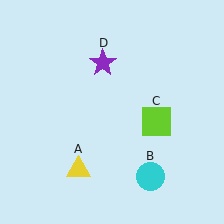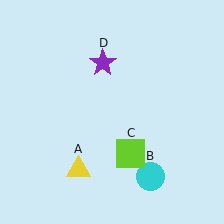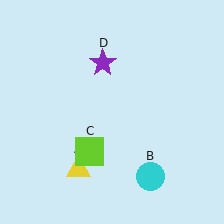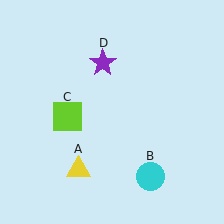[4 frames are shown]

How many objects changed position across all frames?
1 object changed position: lime square (object C).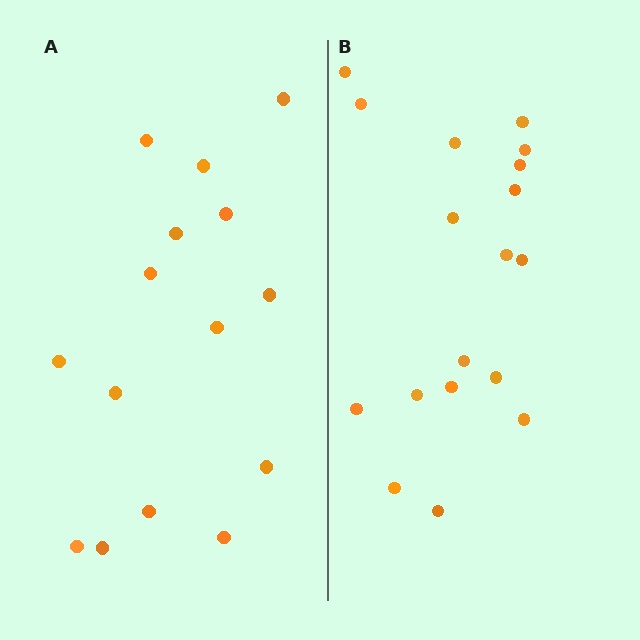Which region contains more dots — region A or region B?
Region B (the right region) has more dots.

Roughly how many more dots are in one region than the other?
Region B has just a few more — roughly 2 or 3 more dots than region A.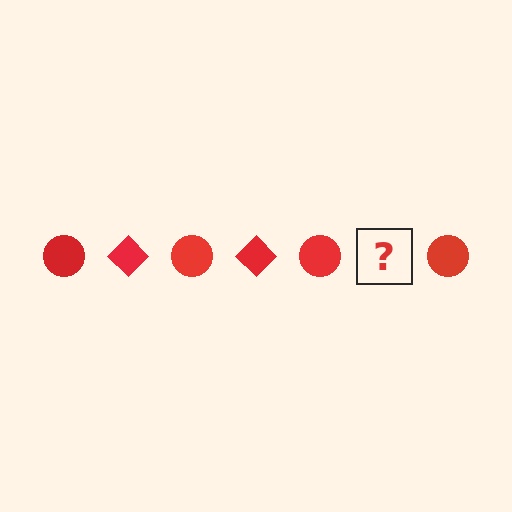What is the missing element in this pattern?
The missing element is a red diamond.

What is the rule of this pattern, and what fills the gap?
The rule is that the pattern cycles through circle, diamond shapes in red. The gap should be filled with a red diamond.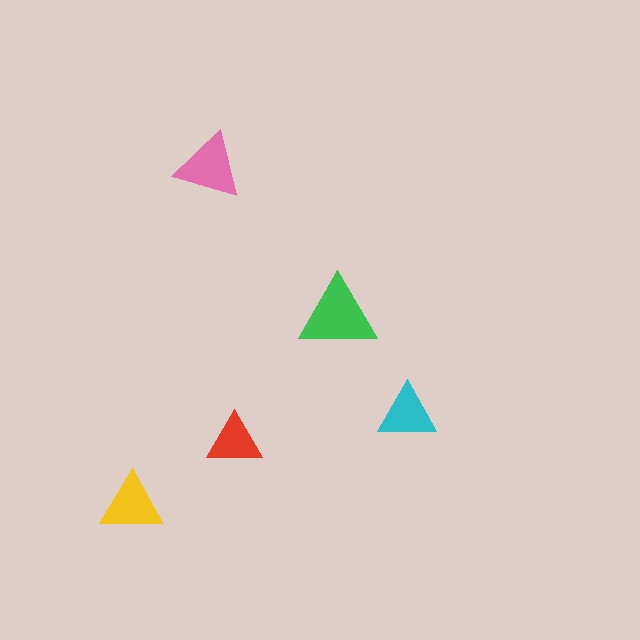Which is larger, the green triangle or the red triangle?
The green one.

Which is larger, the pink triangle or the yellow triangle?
The pink one.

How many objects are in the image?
There are 5 objects in the image.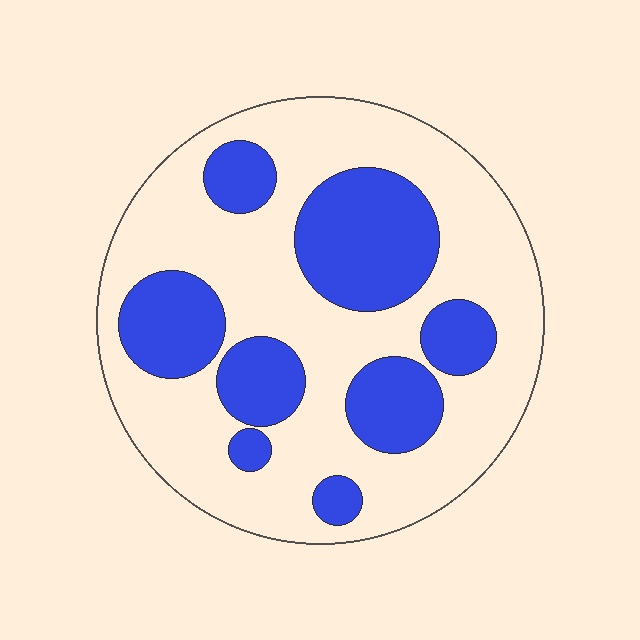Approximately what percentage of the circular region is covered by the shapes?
Approximately 35%.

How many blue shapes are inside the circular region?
8.